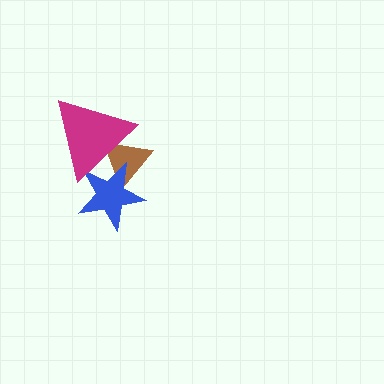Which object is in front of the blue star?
The magenta triangle is in front of the blue star.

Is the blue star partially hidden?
Yes, it is partially covered by another shape.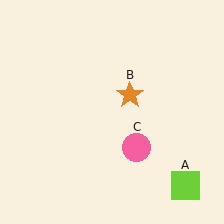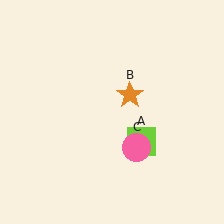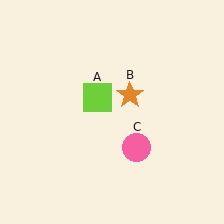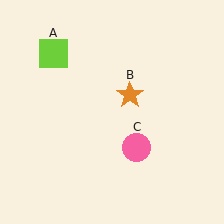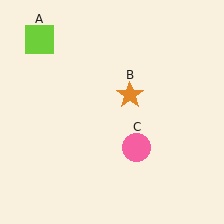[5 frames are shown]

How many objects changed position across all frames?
1 object changed position: lime square (object A).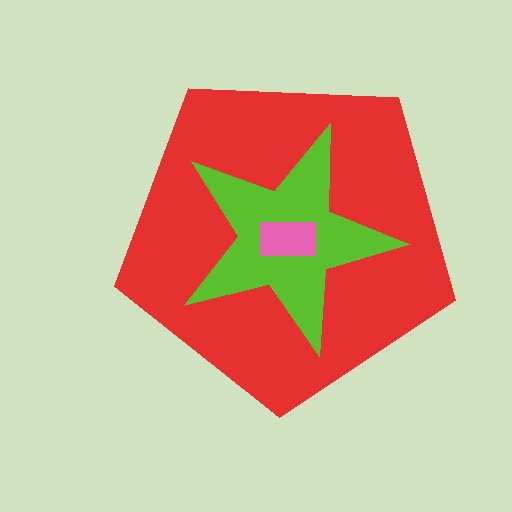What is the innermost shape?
The pink rectangle.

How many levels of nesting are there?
3.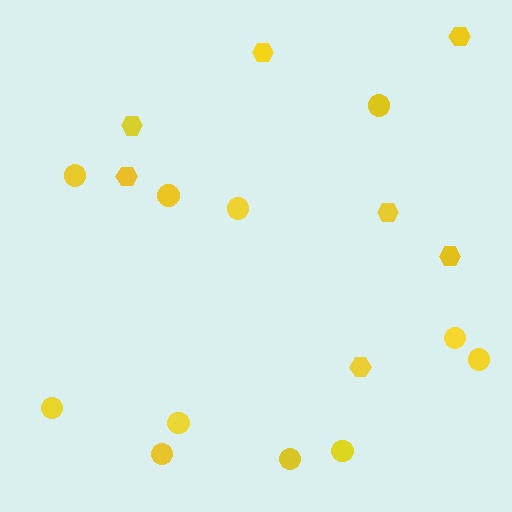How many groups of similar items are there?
There are 2 groups: one group of hexagons (7) and one group of circles (11).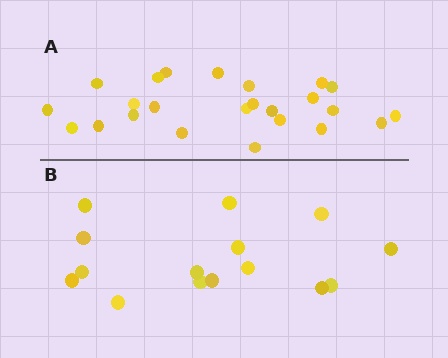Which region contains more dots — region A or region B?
Region A (the top region) has more dots.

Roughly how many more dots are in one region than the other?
Region A has roughly 8 or so more dots than region B.